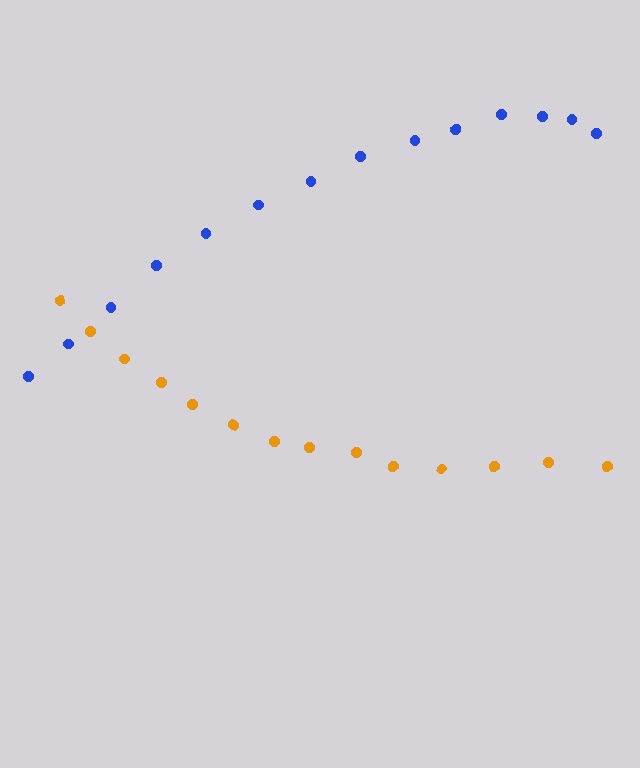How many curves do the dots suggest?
There are 2 distinct paths.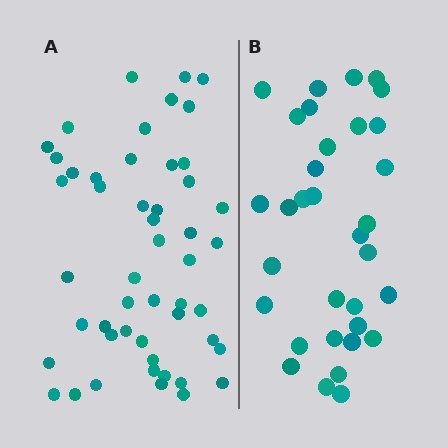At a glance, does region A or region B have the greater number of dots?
Region A (the left region) has more dots.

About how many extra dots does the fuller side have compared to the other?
Region A has approximately 15 more dots than region B.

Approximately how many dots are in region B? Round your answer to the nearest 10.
About 30 dots. (The exact count is 33, which rounds to 30.)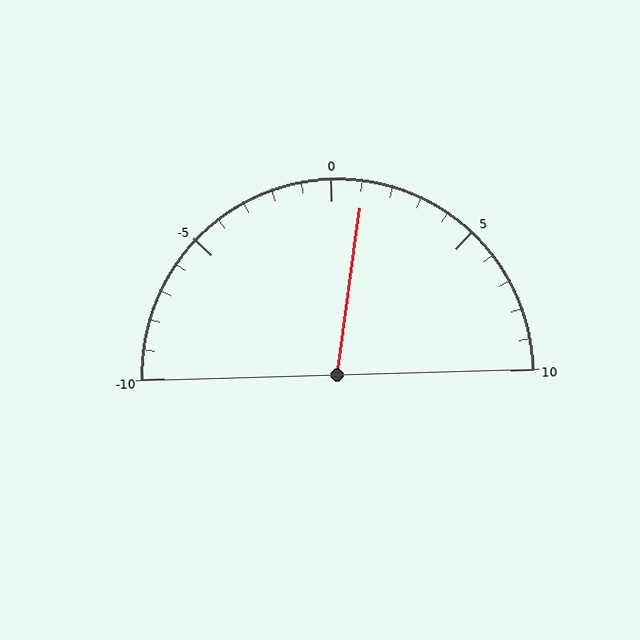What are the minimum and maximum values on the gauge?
The gauge ranges from -10 to 10.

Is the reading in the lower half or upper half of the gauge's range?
The reading is in the upper half of the range (-10 to 10).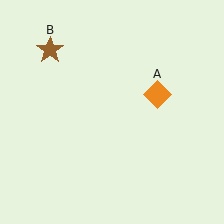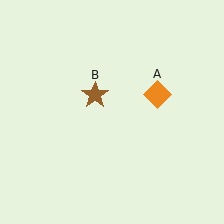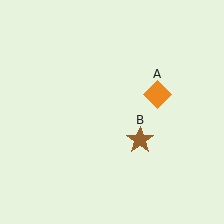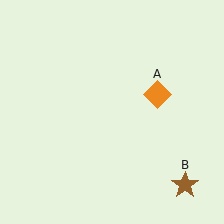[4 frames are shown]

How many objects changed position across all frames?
1 object changed position: brown star (object B).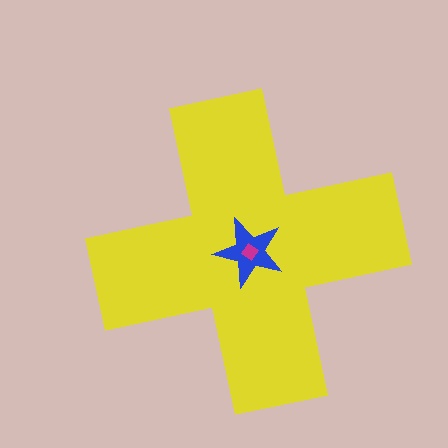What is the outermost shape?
The yellow cross.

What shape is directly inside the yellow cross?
The blue star.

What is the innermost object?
The magenta diamond.